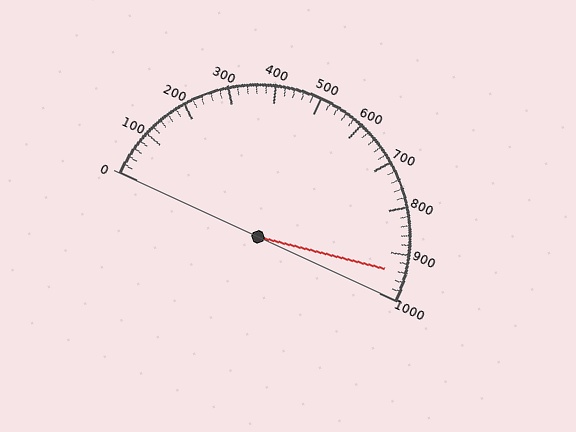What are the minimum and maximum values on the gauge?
The gauge ranges from 0 to 1000.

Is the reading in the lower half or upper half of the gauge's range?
The reading is in the upper half of the range (0 to 1000).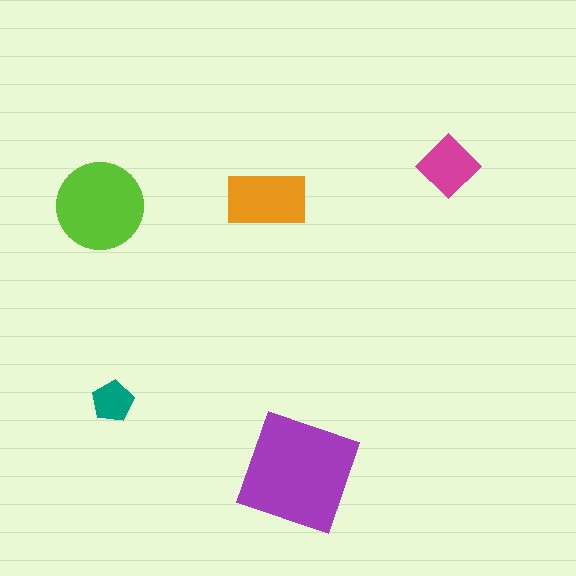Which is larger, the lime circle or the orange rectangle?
The lime circle.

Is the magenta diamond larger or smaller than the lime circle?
Smaller.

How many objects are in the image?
There are 5 objects in the image.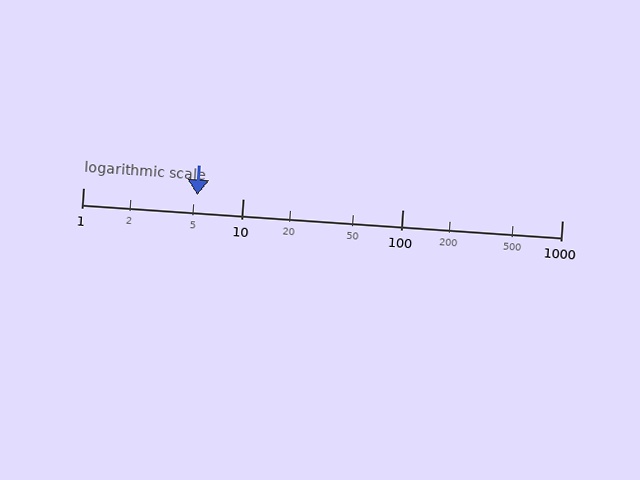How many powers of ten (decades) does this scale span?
The scale spans 3 decades, from 1 to 1000.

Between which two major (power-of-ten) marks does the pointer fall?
The pointer is between 1 and 10.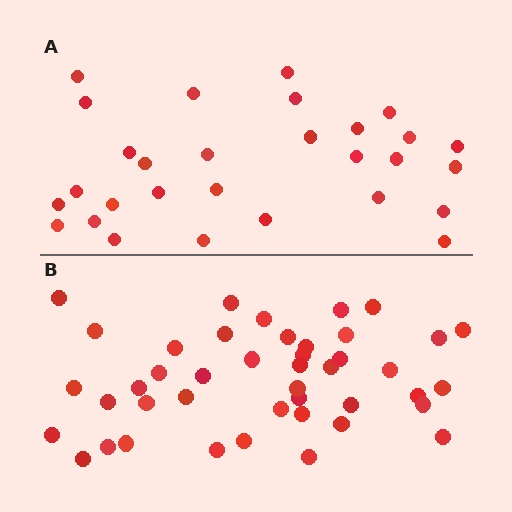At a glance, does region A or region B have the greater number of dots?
Region B (the bottom region) has more dots.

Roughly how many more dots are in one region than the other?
Region B has approximately 15 more dots than region A.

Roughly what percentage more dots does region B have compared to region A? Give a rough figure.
About 50% more.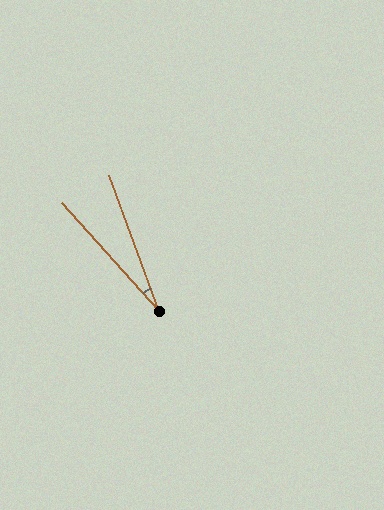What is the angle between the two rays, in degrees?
Approximately 22 degrees.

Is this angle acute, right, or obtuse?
It is acute.